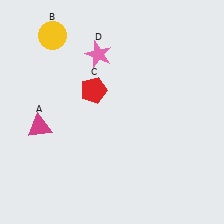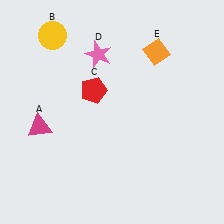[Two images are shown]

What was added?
An orange diamond (E) was added in Image 2.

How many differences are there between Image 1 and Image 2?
There is 1 difference between the two images.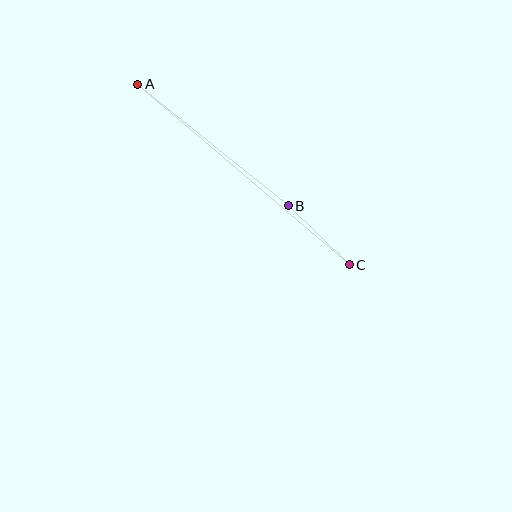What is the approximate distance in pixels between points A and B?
The distance between A and B is approximately 193 pixels.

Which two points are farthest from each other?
Points A and C are farthest from each other.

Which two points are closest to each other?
Points B and C are closest to each other.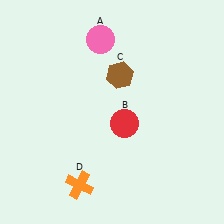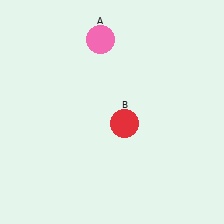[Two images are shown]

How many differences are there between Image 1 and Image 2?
There are 2 differences between the two images.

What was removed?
The orange cross (D), the brown hexagon (C) were removed in Image 2.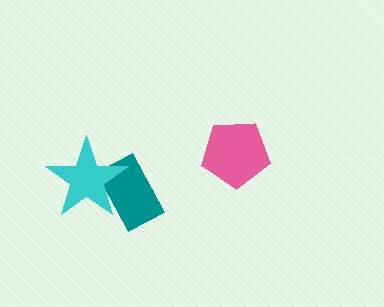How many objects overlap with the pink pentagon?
0 objects overlap with the pink pentagon.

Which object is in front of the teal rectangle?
The cyan star is in front of the teal rectangle.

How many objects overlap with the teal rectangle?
1 object overlaps with the teal rectangle.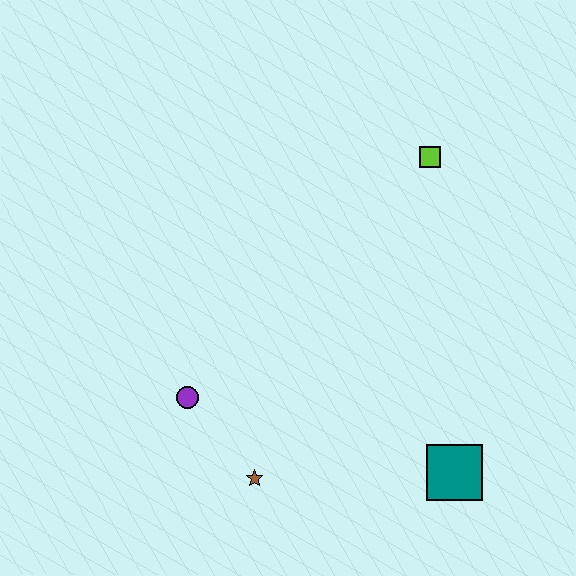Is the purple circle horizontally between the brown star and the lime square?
No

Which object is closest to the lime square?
The teal square is closest to the lime square.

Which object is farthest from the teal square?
The lime square is farthest from the teal square.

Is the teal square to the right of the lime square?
Yes